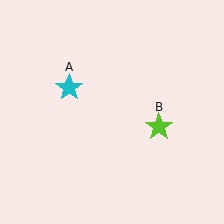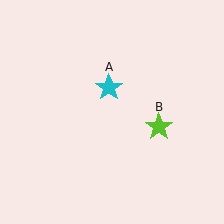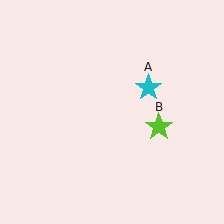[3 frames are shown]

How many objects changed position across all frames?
1 object changed position: cyan star (object A).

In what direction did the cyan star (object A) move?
The cyan star (object A) moved right.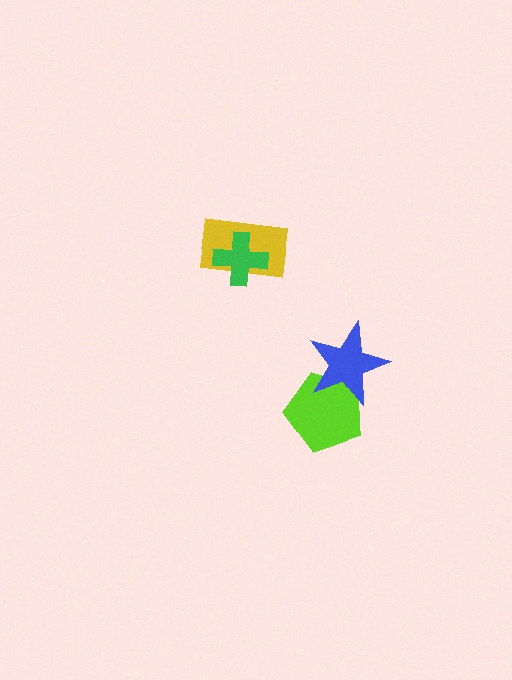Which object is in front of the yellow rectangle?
The green cross is in front of the yellow rectangle.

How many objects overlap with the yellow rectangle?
1 object overlaps with the yellow rectangle.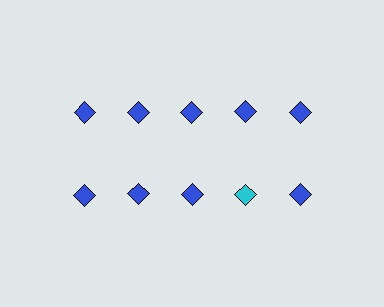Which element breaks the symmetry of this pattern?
The cyan diamond in the second row, second from right column breaks the symmetry. All other shapes are blue diamonds.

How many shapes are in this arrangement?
There are 10 shapes arranged in a grid pattern.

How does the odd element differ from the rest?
It has a different color: cyan instead of blue.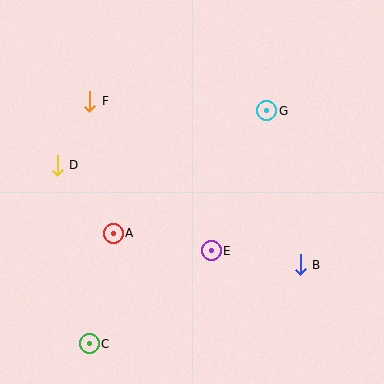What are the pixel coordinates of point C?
Point C is at (89, 344).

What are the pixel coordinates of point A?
Point A is at (113, 233).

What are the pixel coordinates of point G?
Point G is at (267, 111).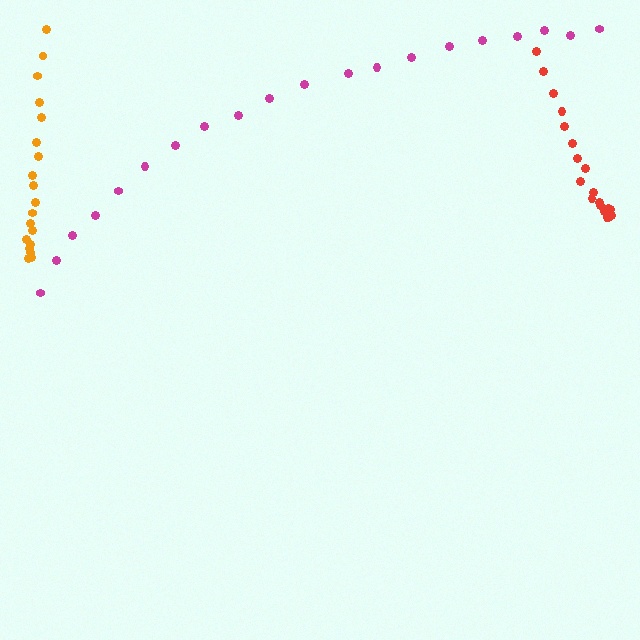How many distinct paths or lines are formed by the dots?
There are 3 distinct paths.